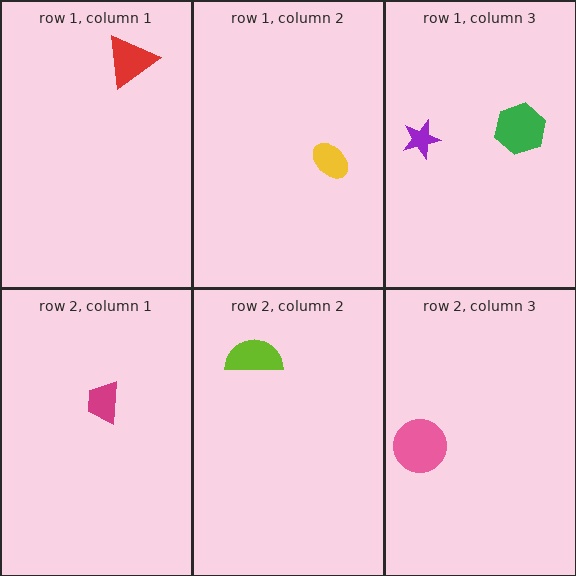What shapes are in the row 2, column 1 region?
The magenta trapezoid.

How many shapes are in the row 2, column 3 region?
1.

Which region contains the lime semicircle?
The row 2, column 2 region.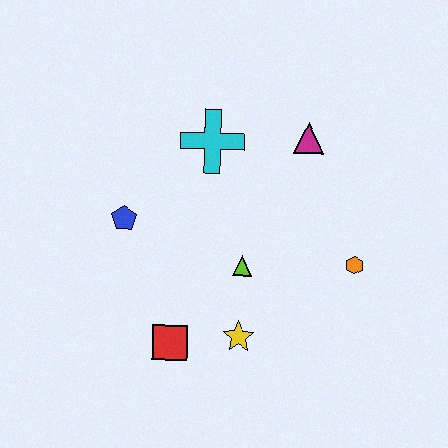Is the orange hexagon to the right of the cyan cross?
Yes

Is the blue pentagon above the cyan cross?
No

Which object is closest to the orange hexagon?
The lime triangle is closest to the orange hexagon.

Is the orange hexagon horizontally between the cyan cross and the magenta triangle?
No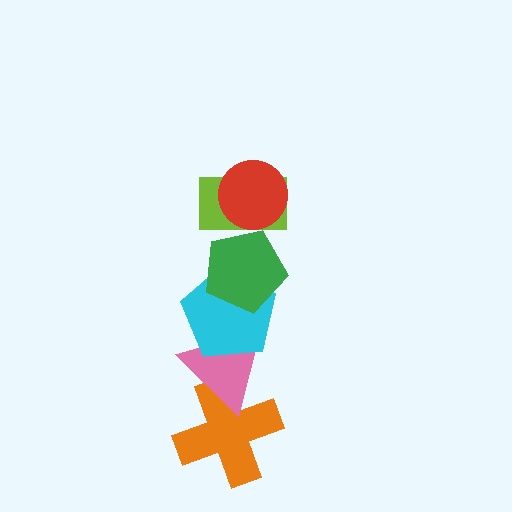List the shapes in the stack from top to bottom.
From top to bottom: the red circle, the lime rectangle, the green pentagon, the cyan pentagon, the pink triangle, the orange cross.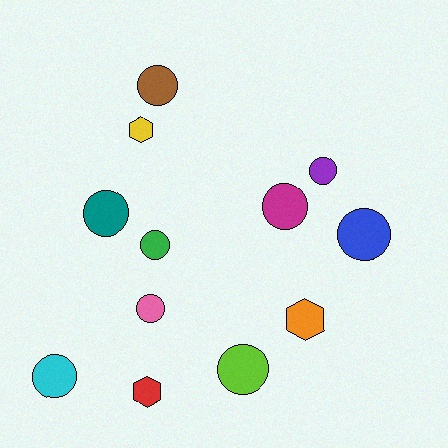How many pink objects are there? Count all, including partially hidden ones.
There is 1 pink object.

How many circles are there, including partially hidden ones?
There are 9 circles.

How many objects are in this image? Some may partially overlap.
There are 12 objects.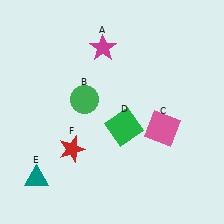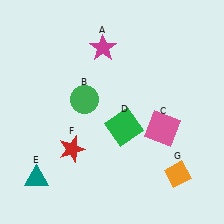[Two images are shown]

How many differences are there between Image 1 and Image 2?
There is 1 difference between the two images.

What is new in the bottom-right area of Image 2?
An orange diamond (G) was added in the bottom-right area of Image 2.